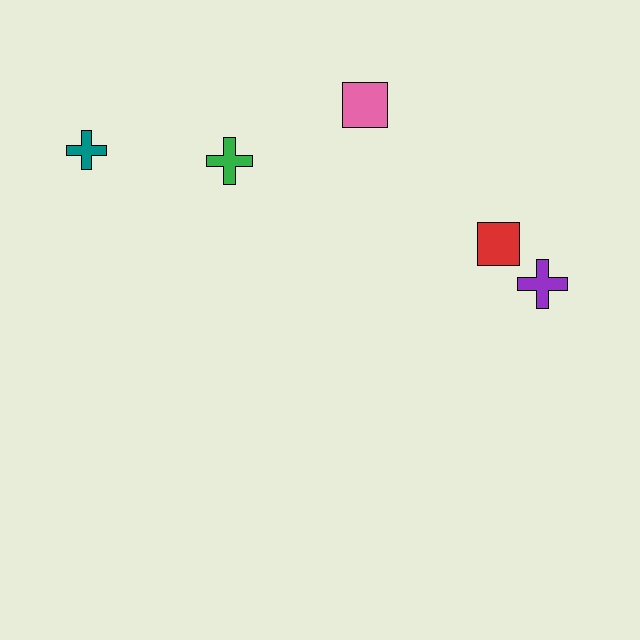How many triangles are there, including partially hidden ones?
There are no triangles.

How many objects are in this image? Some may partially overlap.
There are 5 objects.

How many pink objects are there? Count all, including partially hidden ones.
There is 1 pink object.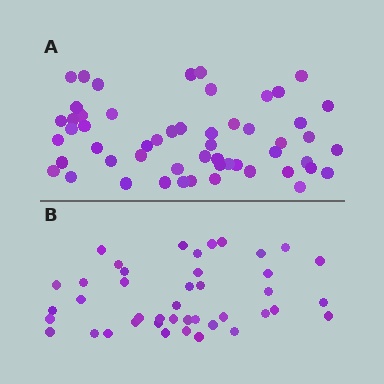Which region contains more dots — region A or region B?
Region A (the top region) has more dots.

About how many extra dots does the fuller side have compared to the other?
Region A has roughly 12 or so more dots than region B.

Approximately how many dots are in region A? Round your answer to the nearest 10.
About 50 dots. (The exact count is 54, which rounds to 50.)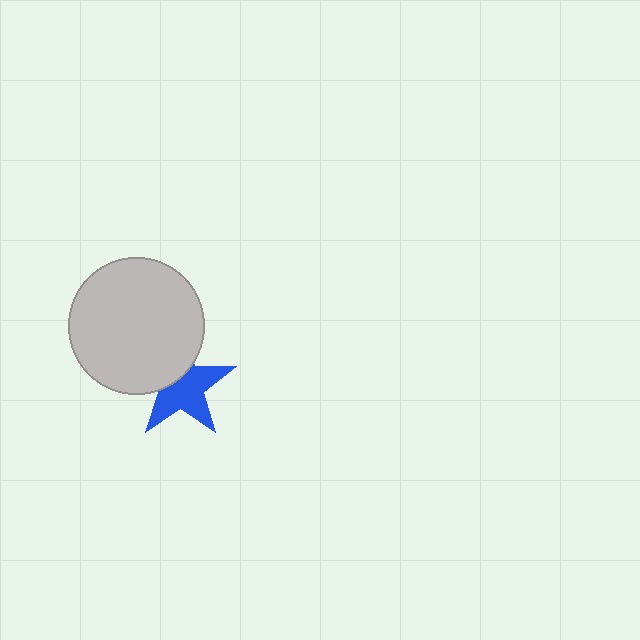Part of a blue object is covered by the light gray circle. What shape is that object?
It is a star.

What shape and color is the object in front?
The object in front is a light gray circle.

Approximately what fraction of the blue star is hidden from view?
Roughly 38% of the blue star is hidden behind the light gray circle.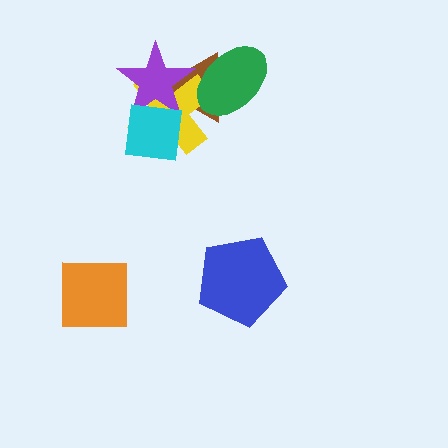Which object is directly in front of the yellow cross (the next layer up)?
The green ellipse is directly in front of the yellow cross.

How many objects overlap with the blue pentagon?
0 objects overlap with the blue pentagon.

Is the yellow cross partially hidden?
Yes, it is partially covered by another shape.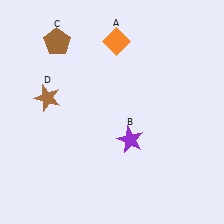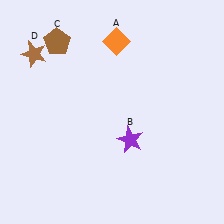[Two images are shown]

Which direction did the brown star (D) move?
The brown star (D) moved up.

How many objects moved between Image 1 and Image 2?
1 object moved between the two images.